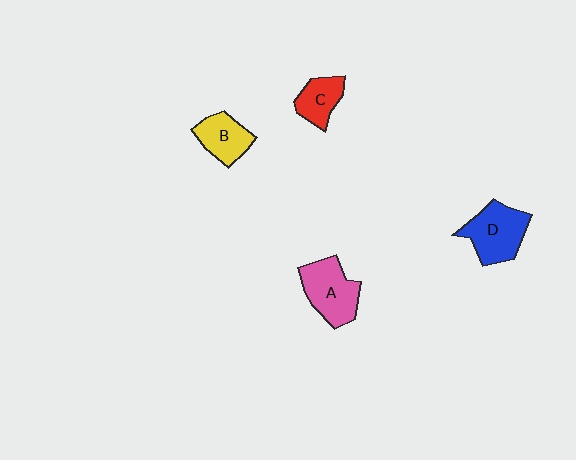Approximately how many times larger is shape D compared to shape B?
Approximately 1.4 times.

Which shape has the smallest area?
Shape C (red).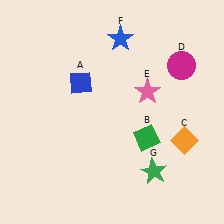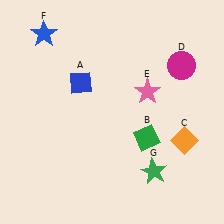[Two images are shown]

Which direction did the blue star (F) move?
The blue star (F) moved left.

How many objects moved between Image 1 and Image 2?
1 object moved between the two images.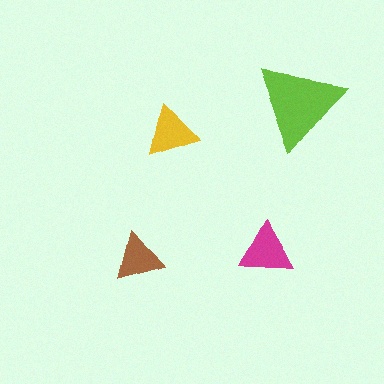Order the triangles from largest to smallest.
the lime one, the magenta one, the yellow one, the brown one.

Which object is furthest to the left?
The brown triangle is leftmost.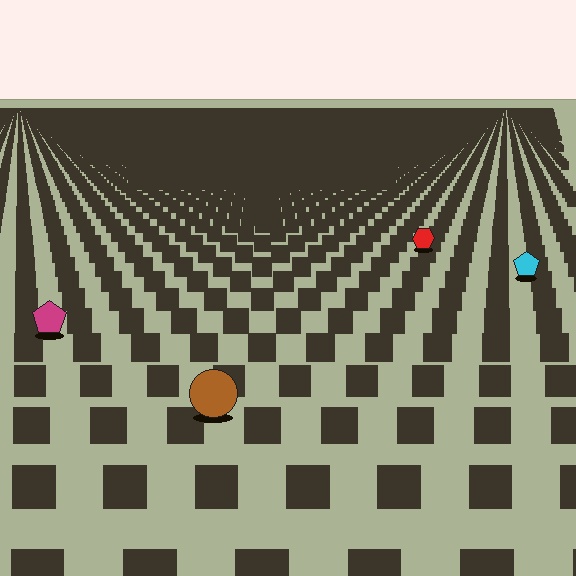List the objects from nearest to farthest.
From nearest to farthest: the brown circle, the magenta pentagon, the cyan pentagon, the red hexagon.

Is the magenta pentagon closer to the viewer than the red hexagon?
Yes. The magenta pentagon is closer — you can tell from the texture gradient: the ground texture is coarser near it.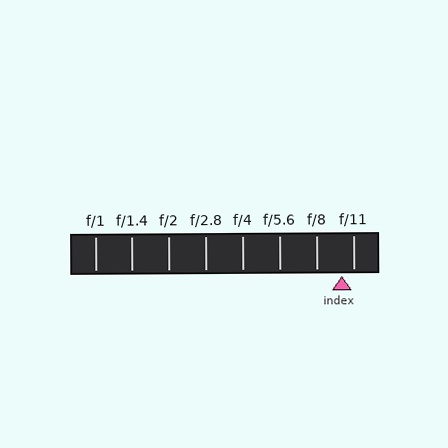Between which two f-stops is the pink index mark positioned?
The index mark is between f/8 and f/11.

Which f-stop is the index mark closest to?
The index mark is closest to f/11.